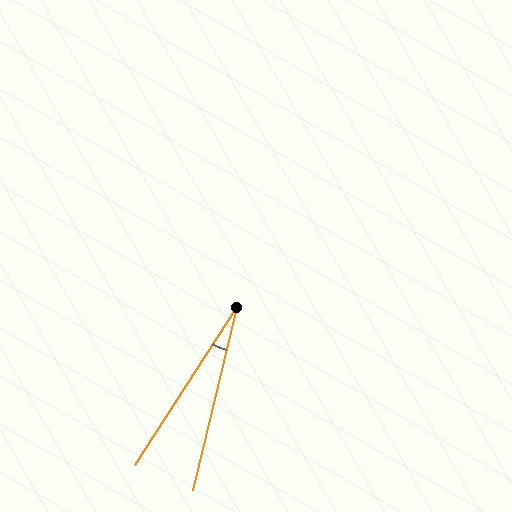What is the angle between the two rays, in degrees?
Approximately 19 degrees.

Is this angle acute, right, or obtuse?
It is acute.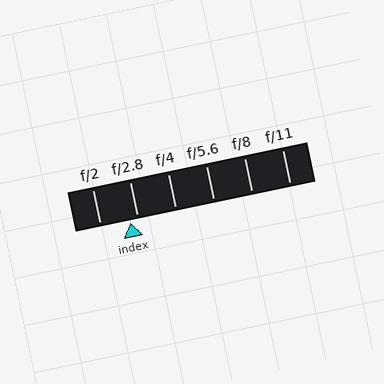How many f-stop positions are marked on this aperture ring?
There are 6 f-stop positions marked.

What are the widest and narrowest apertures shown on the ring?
The widest aperture shown is f/2 and the narrowest is f/11.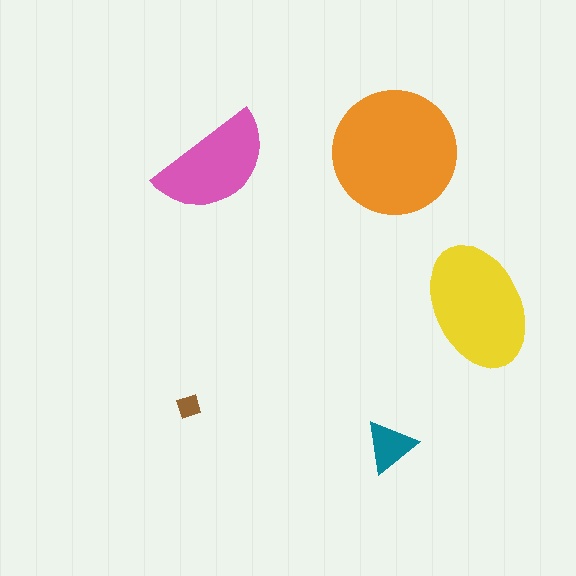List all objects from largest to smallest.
The orange circle, the yellow ellipse, the pink semicircle, the teal triangle, the brown diamond.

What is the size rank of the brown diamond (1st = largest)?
5th.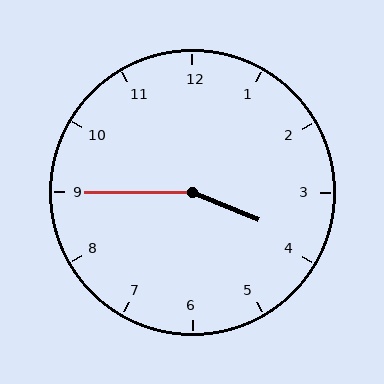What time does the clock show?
3:45.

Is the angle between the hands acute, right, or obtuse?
It is obtuse.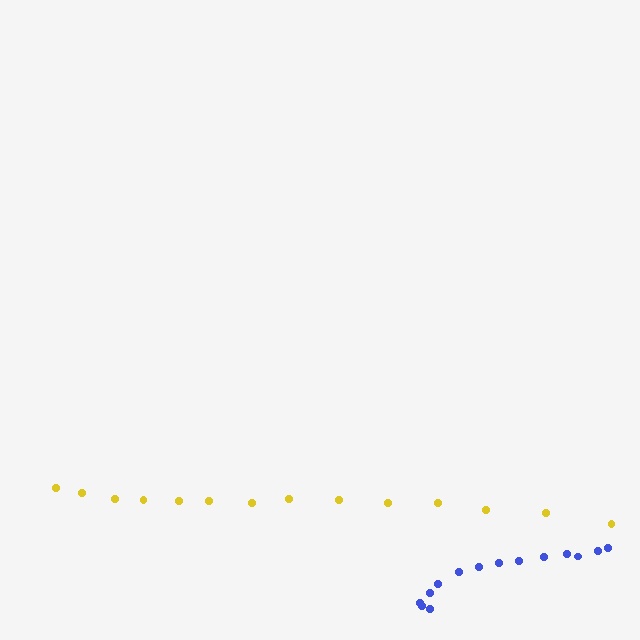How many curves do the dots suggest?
There are 2 distinct paths.